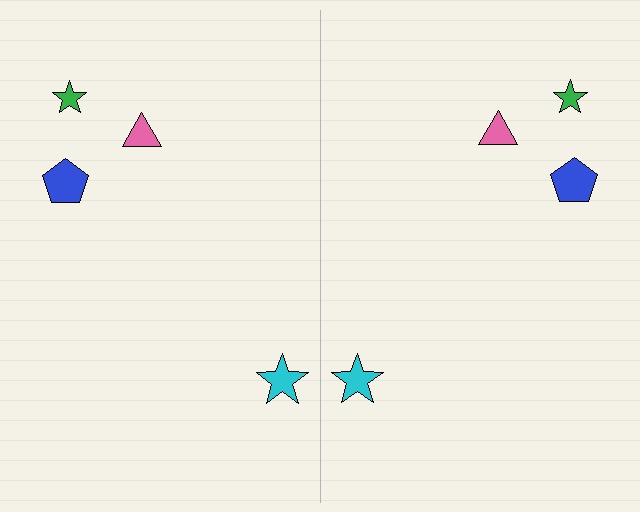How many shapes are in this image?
There are 8 shapes in this image.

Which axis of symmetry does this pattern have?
The pattern has a vertical axis of symmetry running through the center of the image.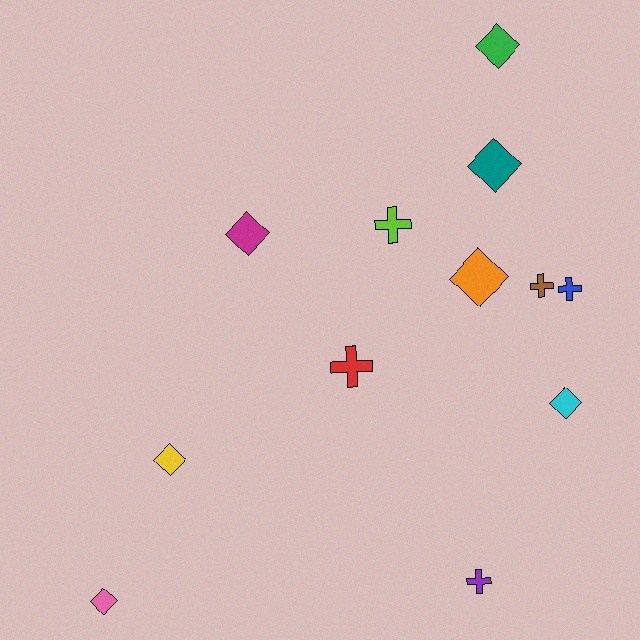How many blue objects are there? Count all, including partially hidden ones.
There is 1 blue object.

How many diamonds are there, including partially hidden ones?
There are 7 diamonds.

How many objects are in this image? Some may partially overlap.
There are 12 objects.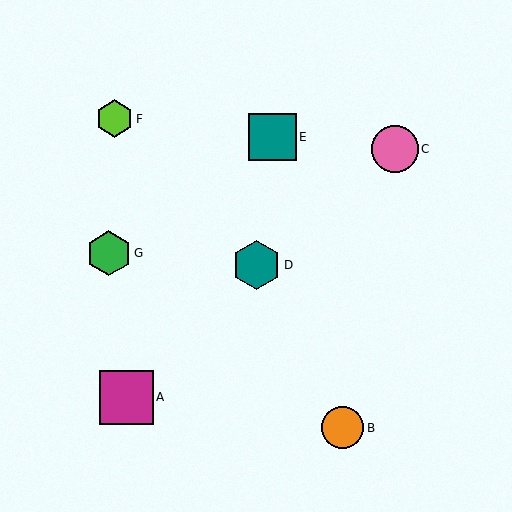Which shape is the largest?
The magenta square (labeled A) is the largest.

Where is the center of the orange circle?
The center of the orange circle is at (343, 428).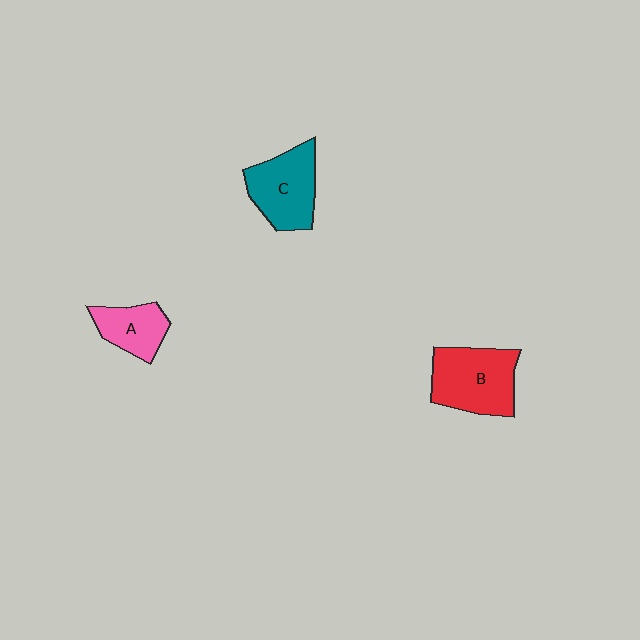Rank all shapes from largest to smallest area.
From largest to smallest: B (red), C (teal), A (pink).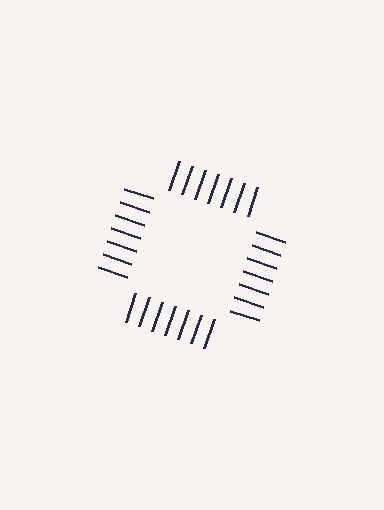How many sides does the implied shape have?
4 sides — the line-ends trace a square.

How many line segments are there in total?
28 — 7 along each of the 4 edges.